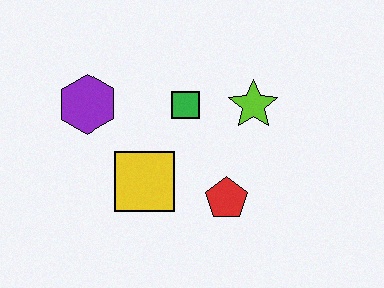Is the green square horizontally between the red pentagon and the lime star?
No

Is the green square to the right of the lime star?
No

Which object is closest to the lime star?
The green square is closest to the lime star.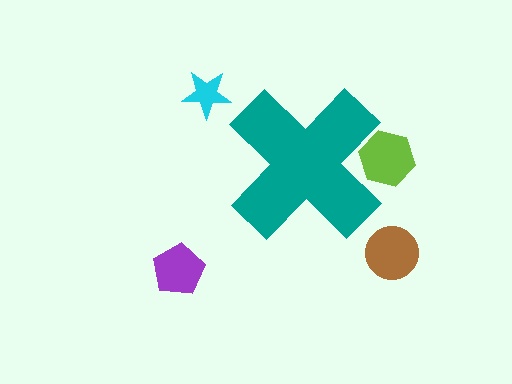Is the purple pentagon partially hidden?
No, the purple pentagon is fully visible.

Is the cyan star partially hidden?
No, the cyan star is fully visible.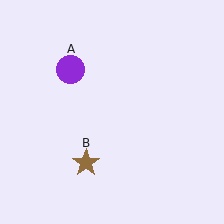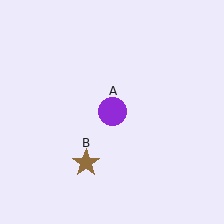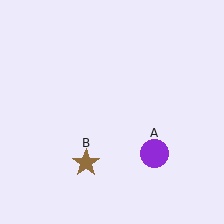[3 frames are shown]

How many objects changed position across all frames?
1 object changed position: purple circle (object A).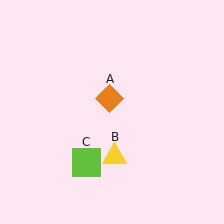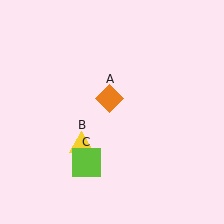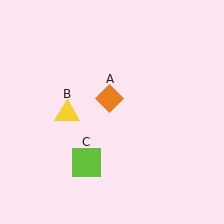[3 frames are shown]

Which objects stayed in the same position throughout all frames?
Orange diamond (object A) and lime square (object C) remained stationary.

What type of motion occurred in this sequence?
The yellow triangle (object B) rotated clockwise around the center of the scene.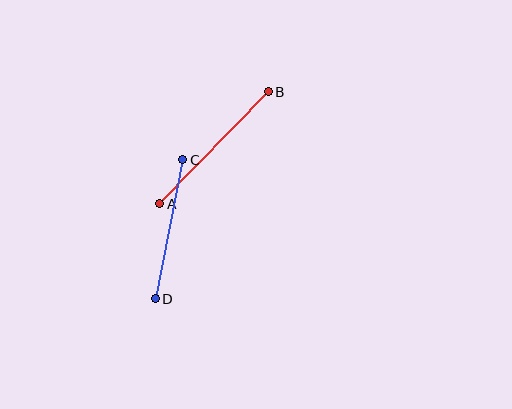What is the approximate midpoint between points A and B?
The midpoint is at approximately (214, 148) pixels.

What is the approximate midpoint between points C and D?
The midpoint is at approximately (169, 229) pixels.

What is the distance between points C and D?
The distance is approximately 142 pixels.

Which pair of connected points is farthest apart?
Points A and B are farthest apart.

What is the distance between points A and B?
The distance is approximately 156 pixels.